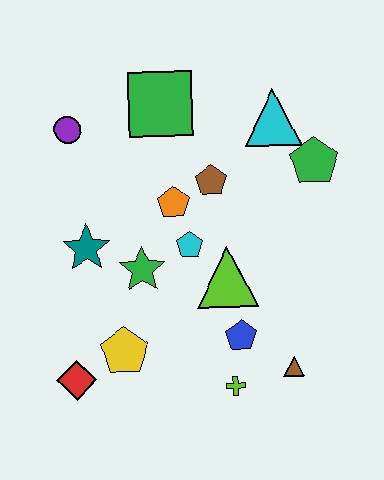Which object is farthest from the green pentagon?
The red diamond is farthest from the green pentagon.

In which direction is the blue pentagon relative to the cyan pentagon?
The blue pentagon is below the cyan pentagon.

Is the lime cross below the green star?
Yes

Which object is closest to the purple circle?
The green square is closest to the purple circle.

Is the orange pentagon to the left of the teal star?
No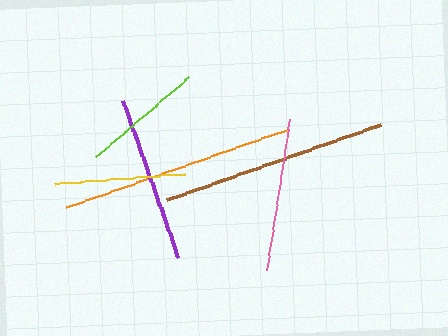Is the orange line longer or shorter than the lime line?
The orange line is longer than the lime line.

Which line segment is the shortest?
The lime line is the shortest at approximately 122 pixels.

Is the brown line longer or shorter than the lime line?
The brown line is longer than the lime line.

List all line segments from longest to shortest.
From longest to shortest: orange, brown, purple, pink, yellow, lime.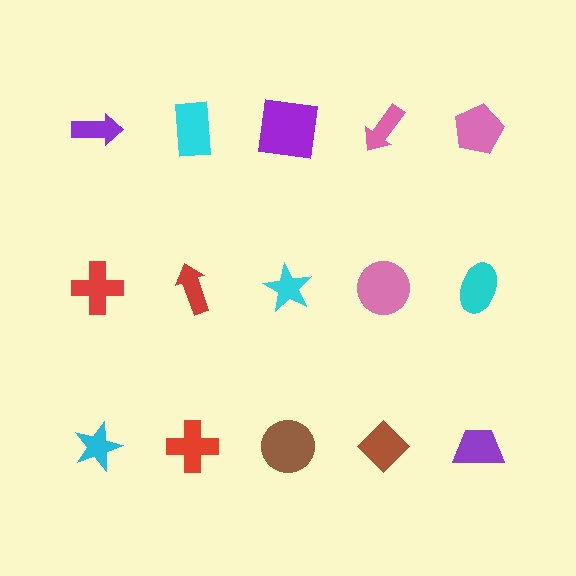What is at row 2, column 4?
A pink circle.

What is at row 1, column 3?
A purple square.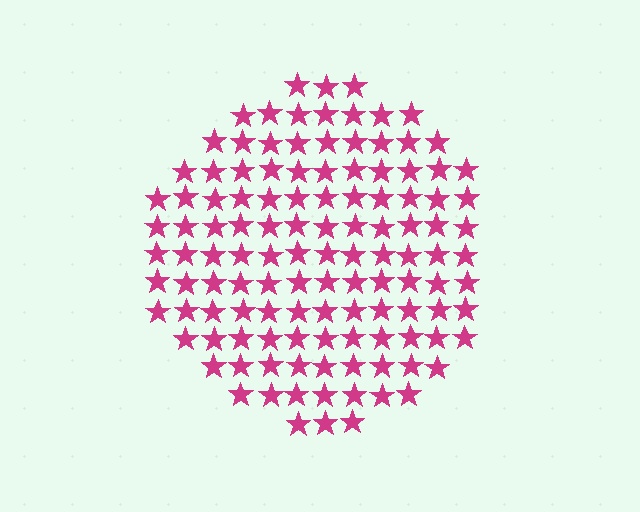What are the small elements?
The small elements are stars.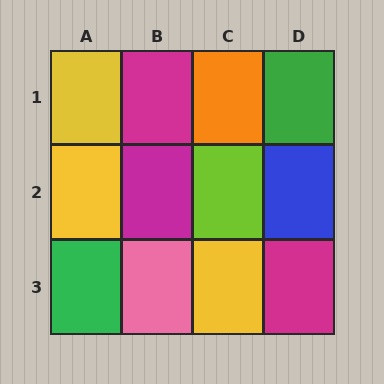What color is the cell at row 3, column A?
Green.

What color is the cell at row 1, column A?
Yellow.